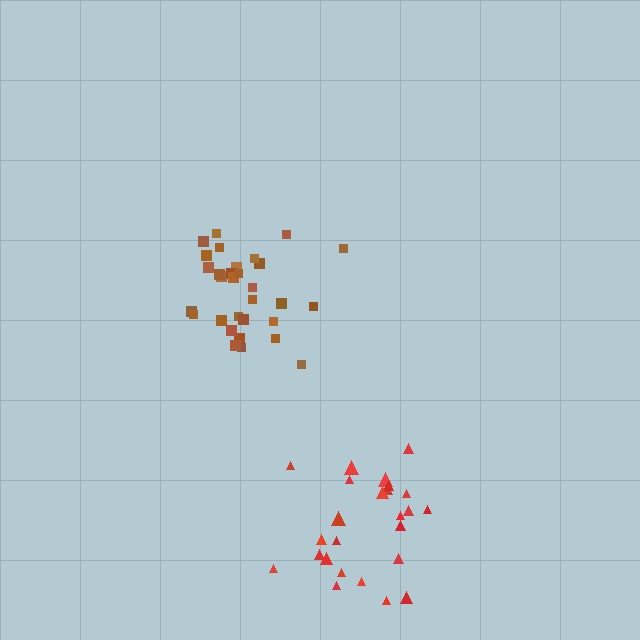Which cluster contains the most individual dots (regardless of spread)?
Brown (31).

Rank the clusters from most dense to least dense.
brown, red.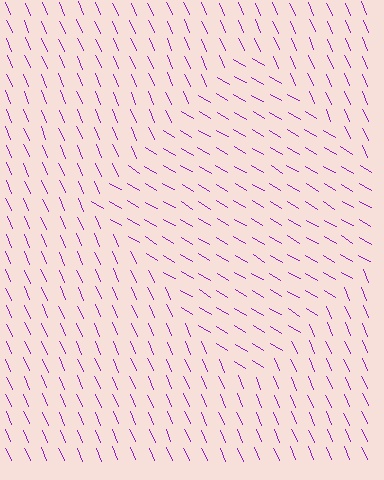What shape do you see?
I see a diamond.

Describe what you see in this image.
The image is filled with small purple line segments. A diamond region in the image has lines oriented differently from the surrounding lines, creating a visible texture boundary.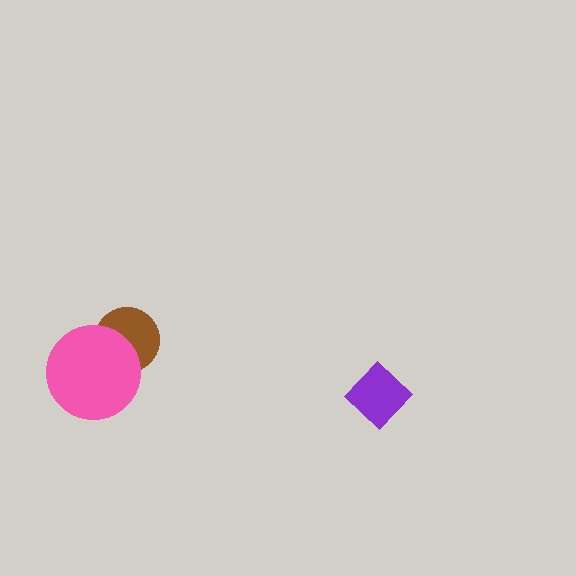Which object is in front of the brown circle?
The pink circle is in front of the brown circle.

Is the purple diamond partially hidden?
No, no other shape covers it.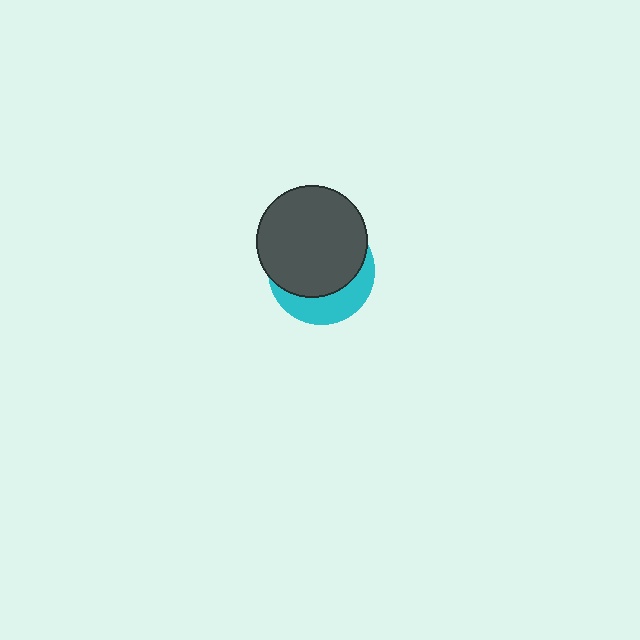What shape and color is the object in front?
The object in front is a dark gray circle.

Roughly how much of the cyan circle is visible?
A small part of it is visible (roughly 32%).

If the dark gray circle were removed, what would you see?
You would see the complete cyan circle.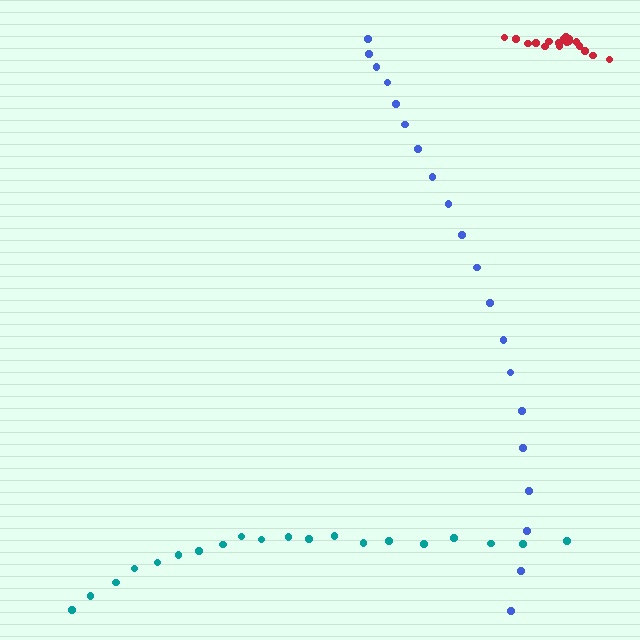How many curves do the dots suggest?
There are 3 distinct paths.